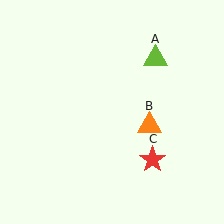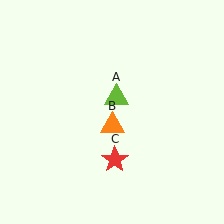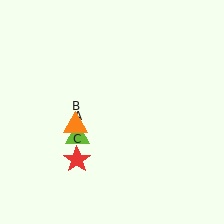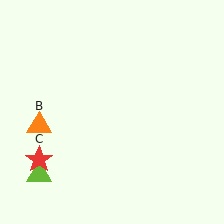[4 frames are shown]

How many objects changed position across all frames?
3 objects changed position: lime triangle (object A), orange triangle (object B), red star (object C).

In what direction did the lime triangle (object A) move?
The lime triangle (object A) moved down and to the left.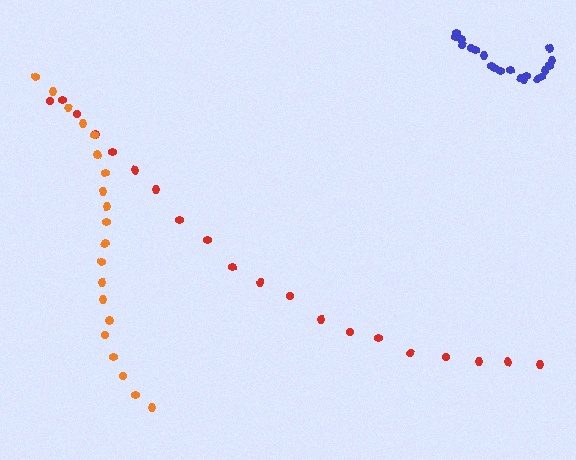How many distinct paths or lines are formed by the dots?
There are 3 distinct paths.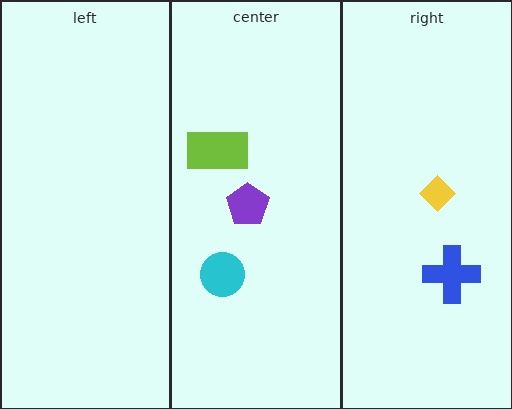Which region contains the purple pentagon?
The center region.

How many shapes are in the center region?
3.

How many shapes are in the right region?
2.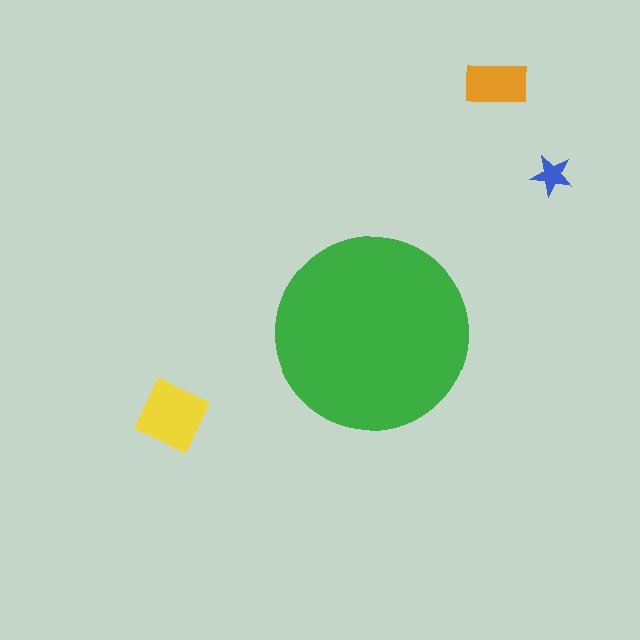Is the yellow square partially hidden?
No, the yellow square is fully visible.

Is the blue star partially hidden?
No, the blue star is fully visible.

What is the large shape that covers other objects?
A green circle.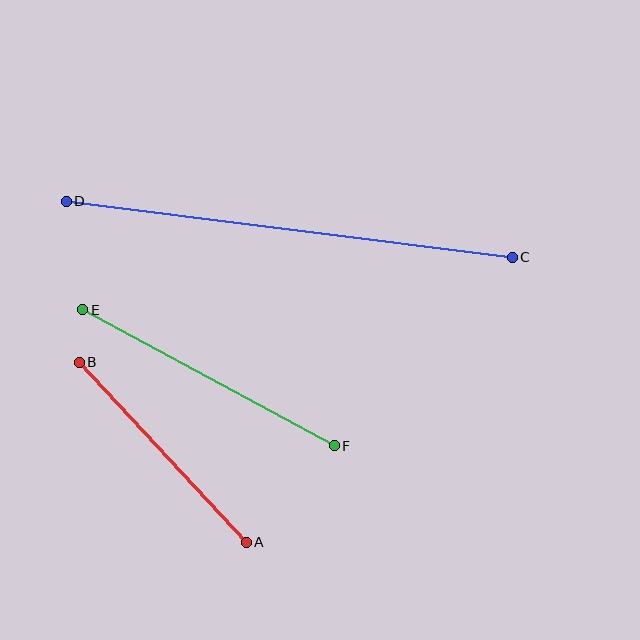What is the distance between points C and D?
The distance is approximately 450 pixels.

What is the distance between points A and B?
The distance is approximately 246 pixels.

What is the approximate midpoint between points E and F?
The midpoint is at approximately (208, 378) pixels.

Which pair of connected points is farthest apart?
Points C and D are farthest apart.